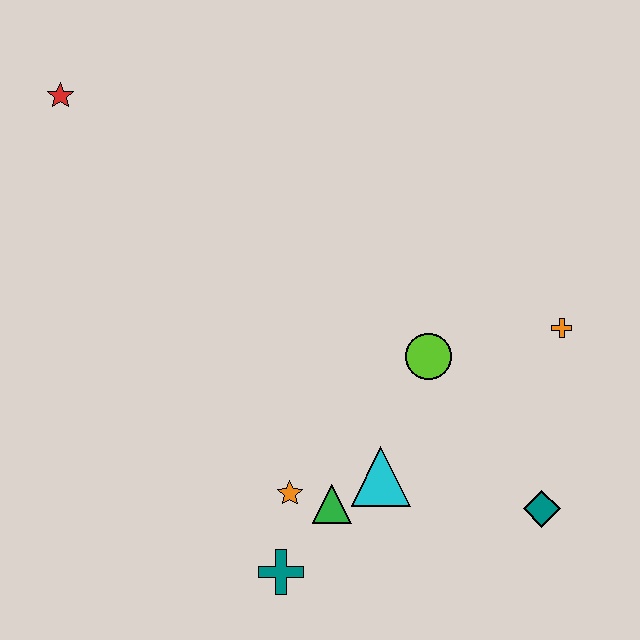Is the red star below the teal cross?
No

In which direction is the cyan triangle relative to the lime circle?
The cyan triangle is below the lime circle.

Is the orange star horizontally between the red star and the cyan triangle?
Yes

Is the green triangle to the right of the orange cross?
No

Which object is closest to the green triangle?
The orange star is closest to the green triangle.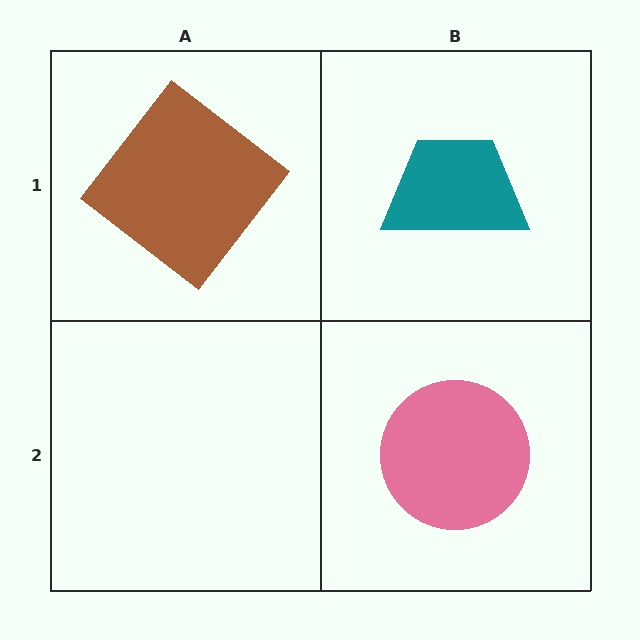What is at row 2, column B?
A pink circle.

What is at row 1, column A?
A brown diamond.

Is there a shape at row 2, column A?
No, that cell is empty.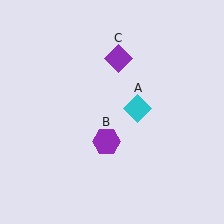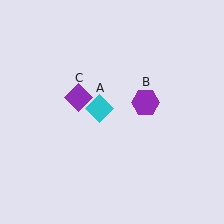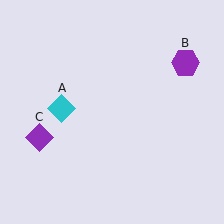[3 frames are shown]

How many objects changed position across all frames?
3 objects changed position: cyan diamond (object A), purple hexagon (object B), purple diamond (object C).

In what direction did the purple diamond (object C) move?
The purple diamond (object C) moved down and to the left.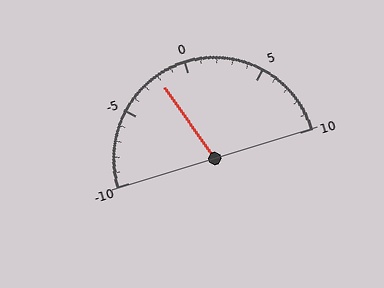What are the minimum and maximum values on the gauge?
The gauge ranges from -10 to 10.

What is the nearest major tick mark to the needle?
The nearest major tick mark is 0.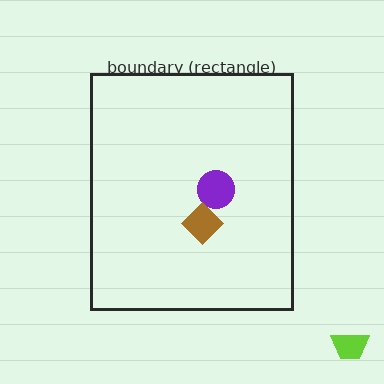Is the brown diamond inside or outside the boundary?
Inside.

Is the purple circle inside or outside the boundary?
Inside.